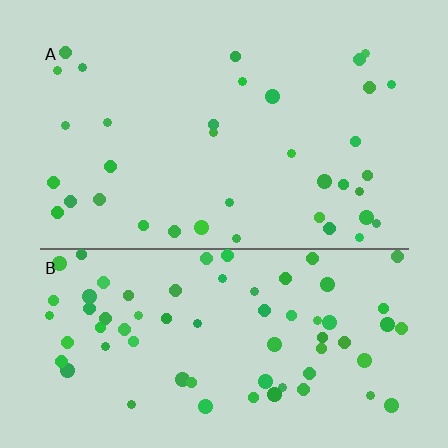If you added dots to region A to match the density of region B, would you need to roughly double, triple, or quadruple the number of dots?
Approximately double.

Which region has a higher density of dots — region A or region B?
B (the bottom).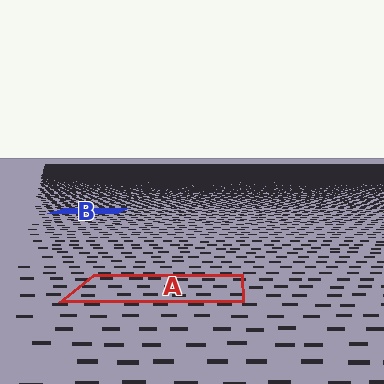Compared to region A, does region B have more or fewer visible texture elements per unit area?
Region B has more texture elements per unit area — they are packed more densely because it is farther away.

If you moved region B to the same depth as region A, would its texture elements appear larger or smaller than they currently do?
They would appear larger. At a closer depth, the same texture elements are projected at a bigger on-screen size.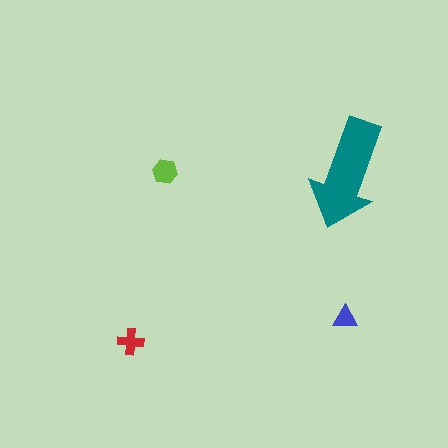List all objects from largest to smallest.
The teal arrow, the lime hexagon, the red cross, the blue triangle.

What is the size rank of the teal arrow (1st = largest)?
1st.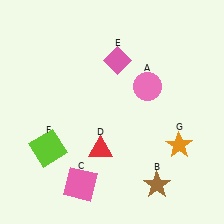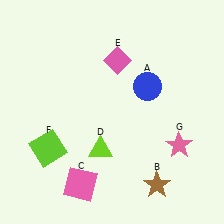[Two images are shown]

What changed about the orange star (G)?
In Image 1, G is orange. In Image 2, it changed to pink.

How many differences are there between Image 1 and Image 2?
There are 3 differences between the two images.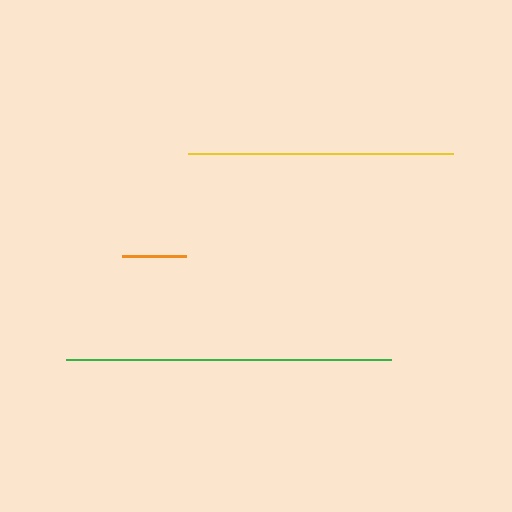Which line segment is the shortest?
The orange line is the shortest at approximately 64 pixels.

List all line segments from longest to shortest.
From longest to shortest: green, yellow, orange.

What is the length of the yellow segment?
The yellow segment is approximately 265 pixels long.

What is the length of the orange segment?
The orange segment is approximately 64 pixels long.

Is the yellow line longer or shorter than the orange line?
The yellow line is longer than the orange line.